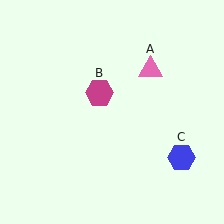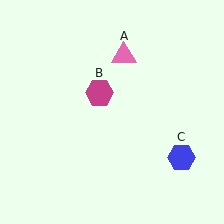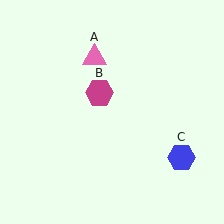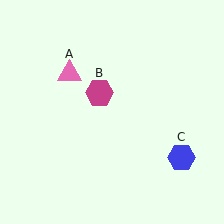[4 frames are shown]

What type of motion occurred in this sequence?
The pink triangle (object A) rotated counterclockwise around the center of the scene.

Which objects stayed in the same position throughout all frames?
Magenta hexagon (object B) and blue hexagon (object C) remained stationary.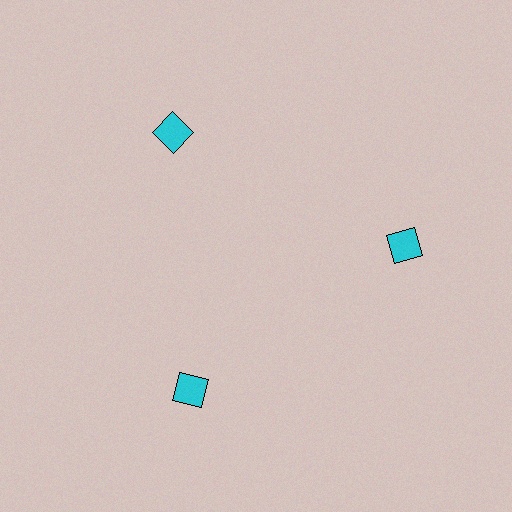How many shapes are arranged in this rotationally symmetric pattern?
There are 3 shapes, arranged in 3 groups of 1.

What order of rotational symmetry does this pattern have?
This pattern has 3-fold rotational symmetry.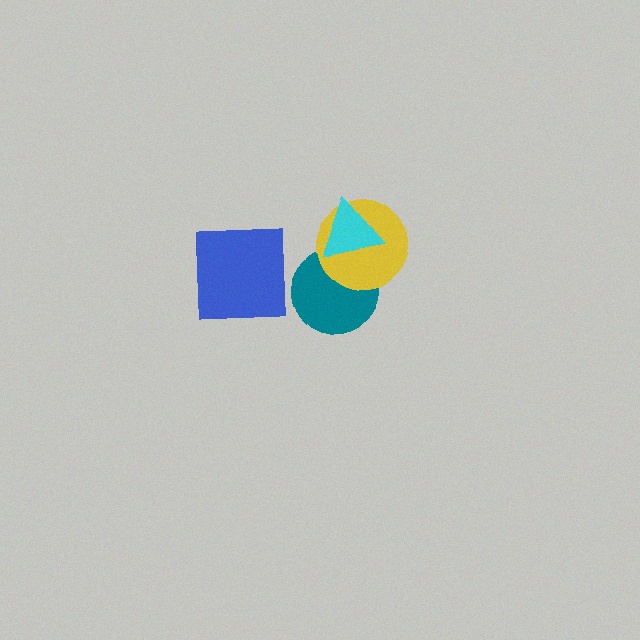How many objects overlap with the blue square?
0 objects overlap with the blue square.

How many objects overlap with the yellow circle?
2 objects overlap with the yellow circle.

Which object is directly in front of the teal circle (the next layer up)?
The yellow circle is directly in front of the teal circle.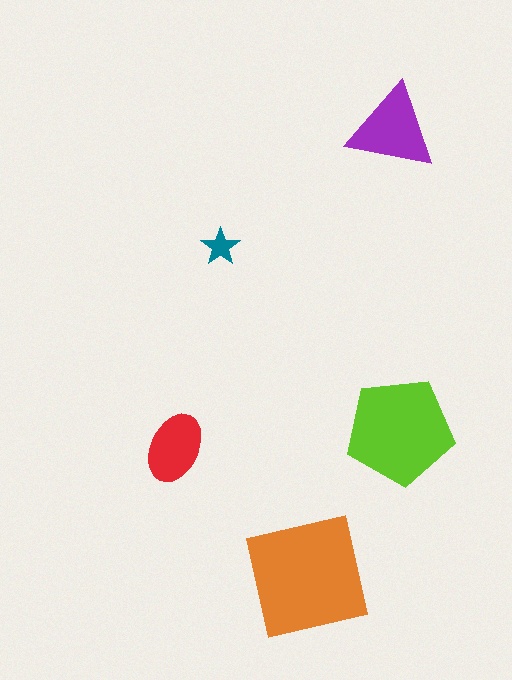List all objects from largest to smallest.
The orange square, the lime pentagon, the purple triangle, the red ellipse, the teal star.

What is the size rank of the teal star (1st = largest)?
5th.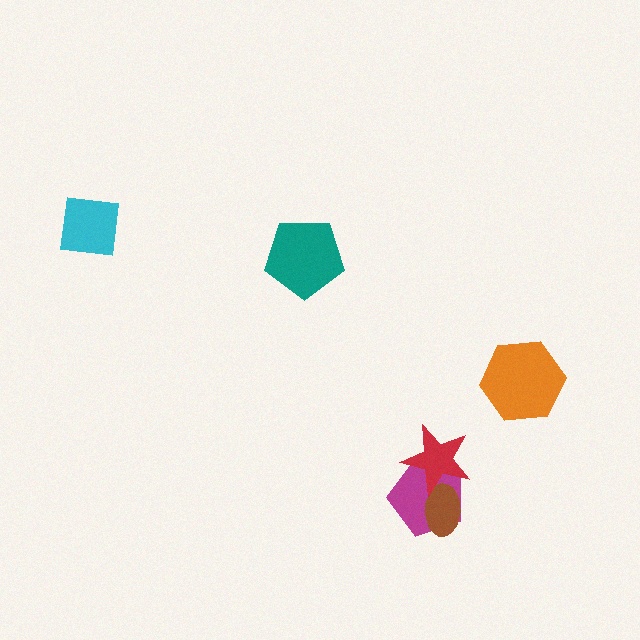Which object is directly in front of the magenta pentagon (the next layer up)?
The brown ellipse is directly in front of the magenta pentagon.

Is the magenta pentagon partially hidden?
Yes, it is partially covered by another shape.